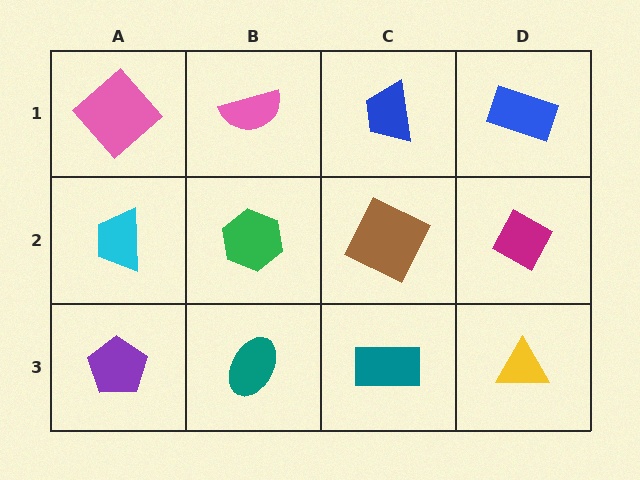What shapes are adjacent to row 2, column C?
A blue trapezoid (row 1, column C), a teal rectangle (row 3, column C), a green hexagon (row 2, column B), a magenta diamond (row 2, column D).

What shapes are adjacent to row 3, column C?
A brown square (row 2, column C), a teal ellipse (row 3, column B), a yellow triangle (row 3, column D).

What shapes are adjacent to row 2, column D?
A blue rectangle (row 1, column D), a yellow triangle (row 3, column D), a brown square (row 2, column C).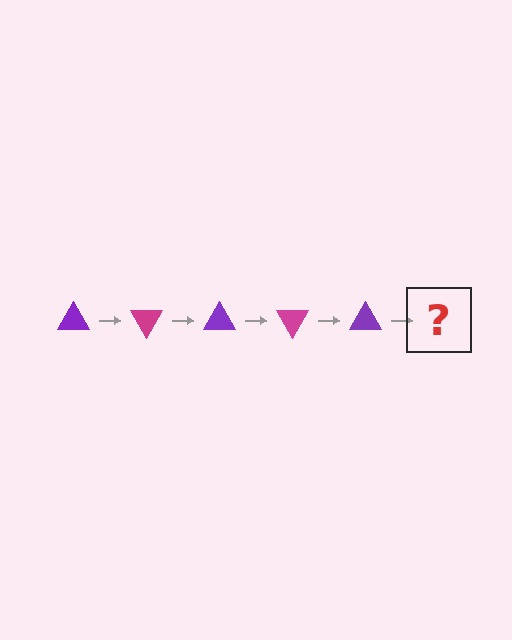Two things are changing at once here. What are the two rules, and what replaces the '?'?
The two rules are that it rotates 60 degrees each step and the color cycles through purple and magenta. The '?' should be a magenta triangle, rotated 300 degrees from the start.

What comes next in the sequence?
The next element should be a magenta triangle, rotated 300 degrees from the start.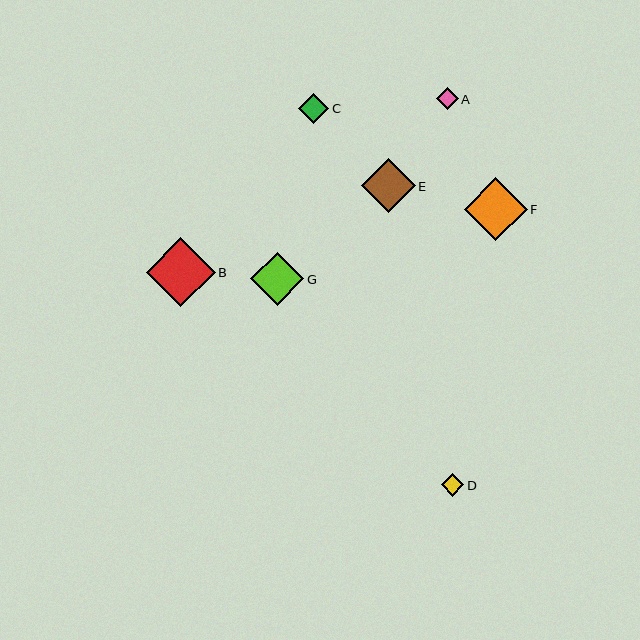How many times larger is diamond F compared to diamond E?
Diamond F is approximately 1.2 times the size of diamond E.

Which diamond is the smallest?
Diamond A is the smallest with a size of approximately 22 pixels.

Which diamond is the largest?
Diamond B is the largest with a size of approximately 69 pixels.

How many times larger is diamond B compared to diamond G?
Diamond B is approximately 1.3 times the size of diamond G.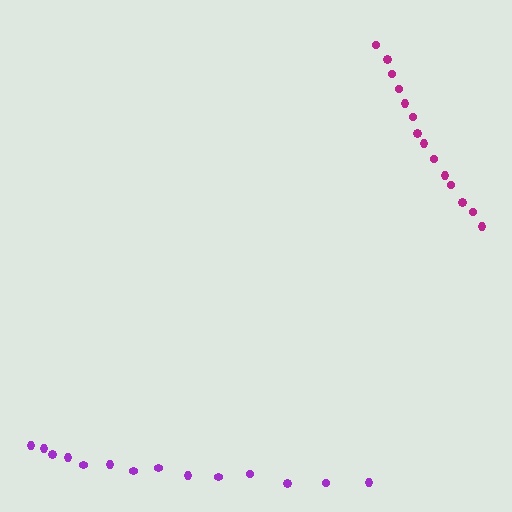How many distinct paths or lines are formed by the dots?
There are 2 distinct paths.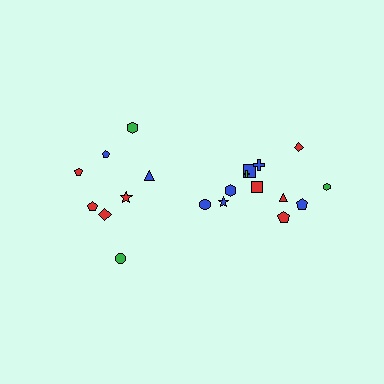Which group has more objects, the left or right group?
The right group.